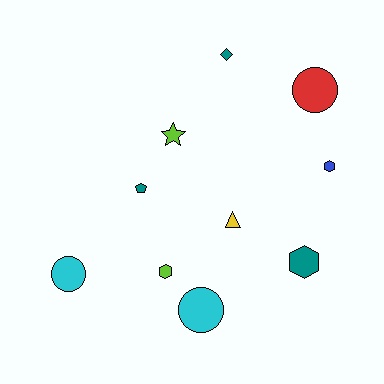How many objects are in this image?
There are 10 objects.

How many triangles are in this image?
There is 1 triangle.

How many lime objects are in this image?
There are 2 lime objects.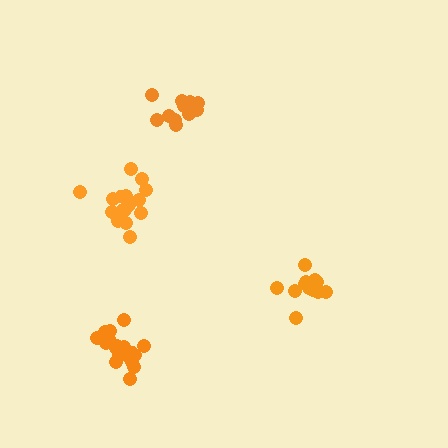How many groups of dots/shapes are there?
There are 4 groups.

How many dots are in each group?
Group 1: 13 dots, Group 2: 18 dots, Group 3: 16 dots, Group 4: 14 dots (61 total).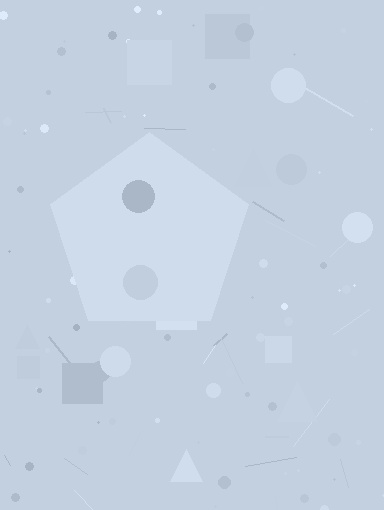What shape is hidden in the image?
A pentagon is hidden in the image.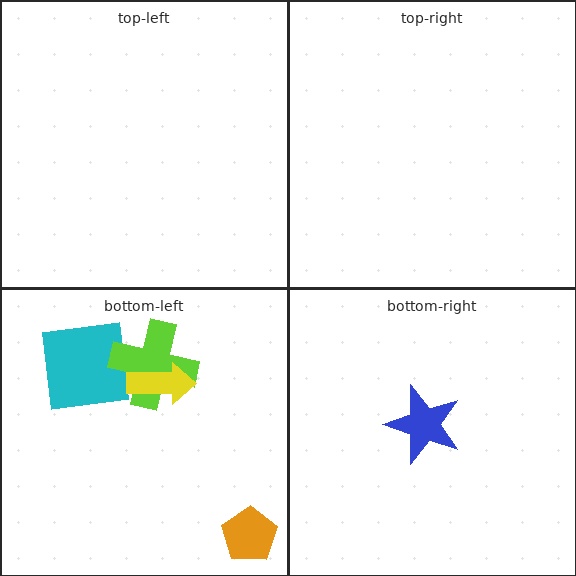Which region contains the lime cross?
The bottom-left region.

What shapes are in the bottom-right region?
The blue star.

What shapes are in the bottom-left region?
The orange pentagon, the cyan square, the lime cross, the yellow arrow.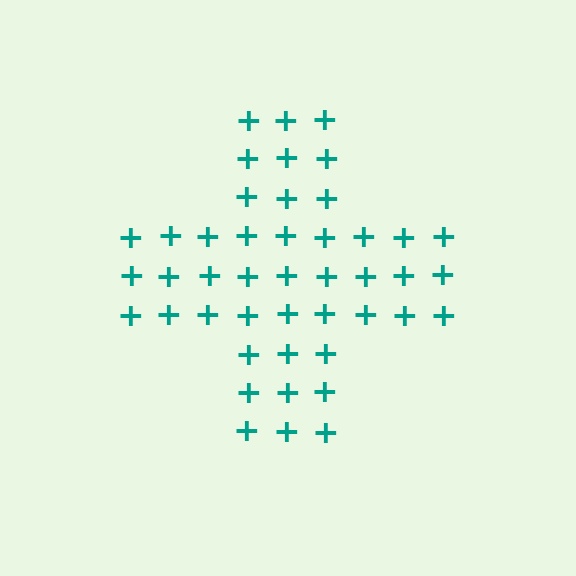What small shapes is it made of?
It is made of small plus signs.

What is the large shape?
The large shape is a cross.